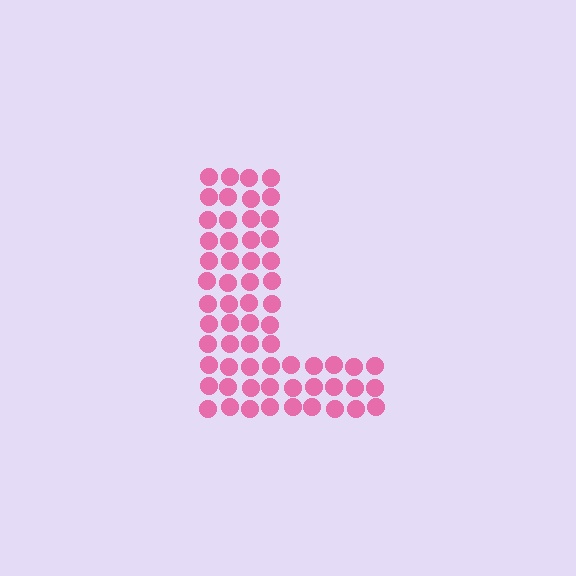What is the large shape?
The large shape is the letter L.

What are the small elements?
The small elements are circles.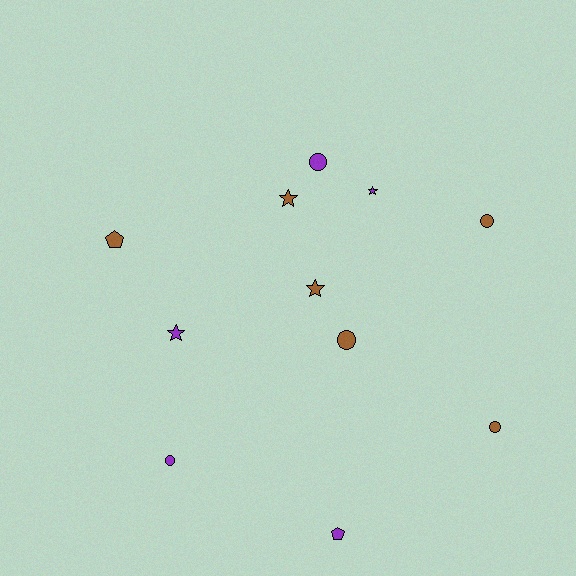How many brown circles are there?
There are 3 brown circles.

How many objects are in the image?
There are 11 objects.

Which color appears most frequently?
Brown, with 6 objects.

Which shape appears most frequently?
Circle, with 5 objects.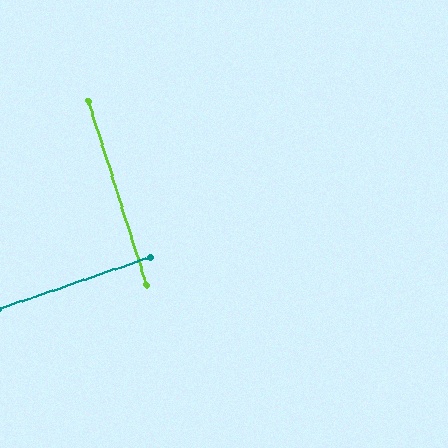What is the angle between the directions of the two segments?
Approximately 89 degrees.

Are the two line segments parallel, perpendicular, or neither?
Perpendicular — they meet at approximately 89°.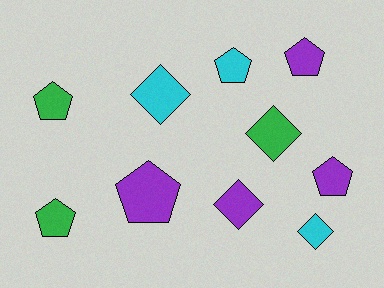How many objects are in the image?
There are 10 objects.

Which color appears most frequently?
Purple, with 4 objects.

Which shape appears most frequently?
Pentagon, with 6 objects.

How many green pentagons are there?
There are 2 green pentagons.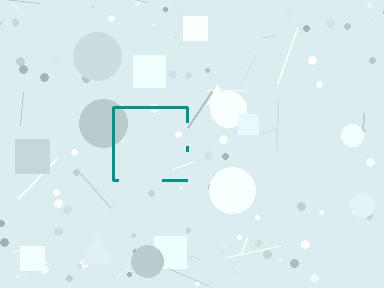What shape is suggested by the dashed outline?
The dashed outline suggests a square.